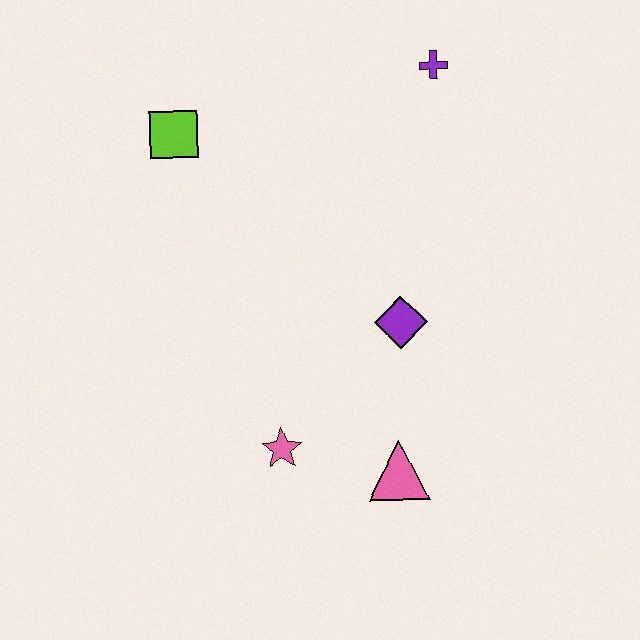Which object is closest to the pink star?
The pink triangle is closest to the pink star.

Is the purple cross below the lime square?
No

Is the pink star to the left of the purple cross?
Yes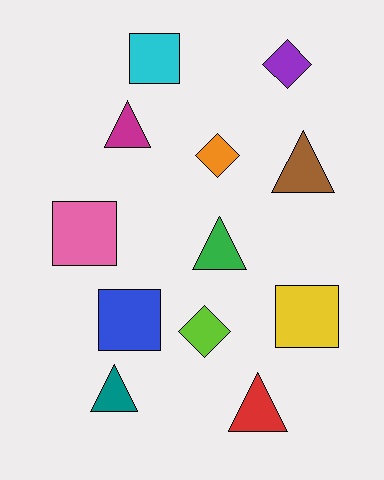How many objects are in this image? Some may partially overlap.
There are 12 objects.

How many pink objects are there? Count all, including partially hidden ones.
There is 1 pink object.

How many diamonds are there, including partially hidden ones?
There are 3 diamonds.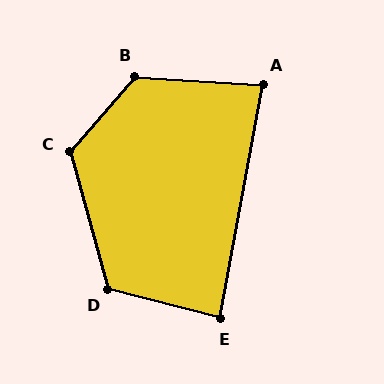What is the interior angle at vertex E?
Approximately 86 degrees (approximately right).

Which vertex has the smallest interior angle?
A, at approximately 83 degrees.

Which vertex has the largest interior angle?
B, at approximately 127 degrees.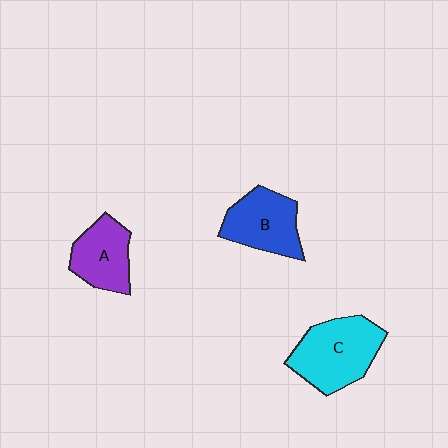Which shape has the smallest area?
Shape A (purple).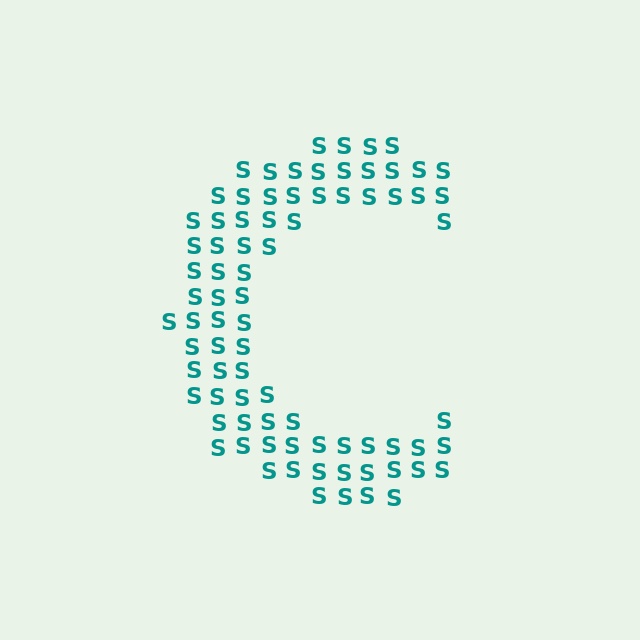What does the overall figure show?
The overall figure shows the letter C.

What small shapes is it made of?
It is made of small letter S's.